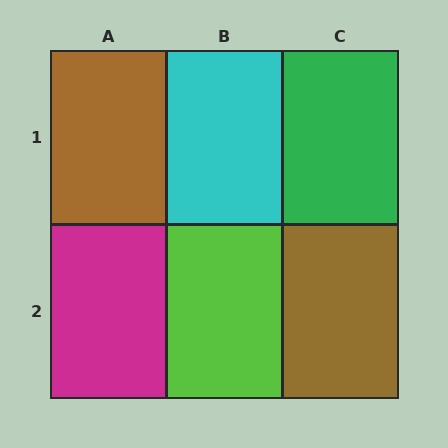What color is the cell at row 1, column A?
Brown.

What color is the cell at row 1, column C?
Green.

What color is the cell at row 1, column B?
Cyan.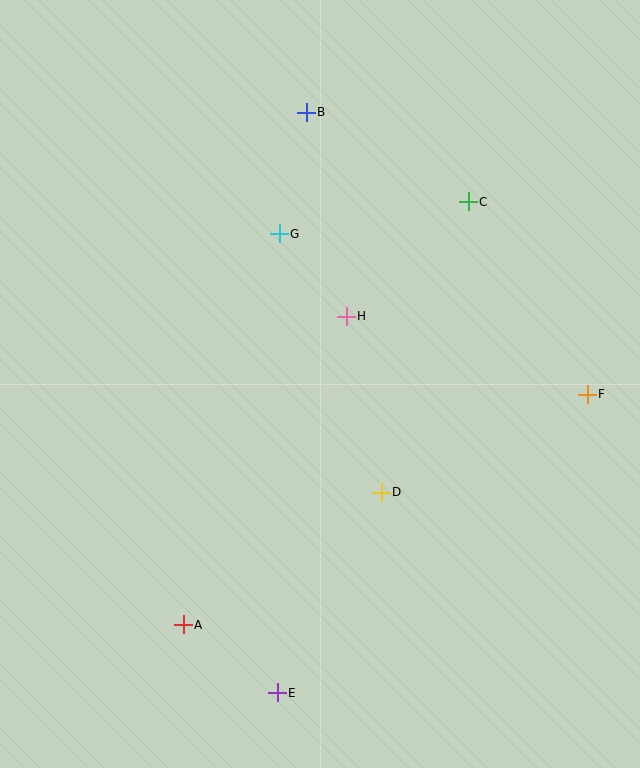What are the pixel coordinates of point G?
Point G is at (279, 234).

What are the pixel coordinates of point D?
Point D is at (381, 492).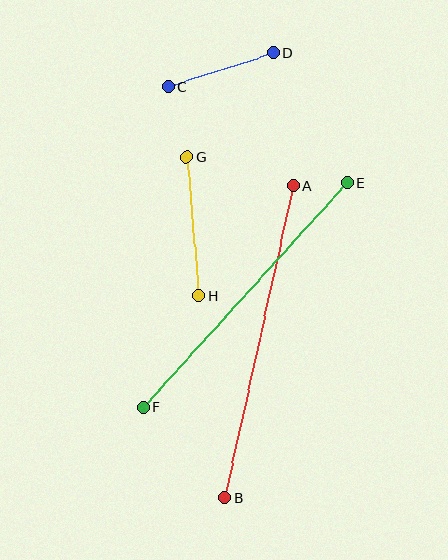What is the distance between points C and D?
The distance is approximately 109 pixels.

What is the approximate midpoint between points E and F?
The midpoint is at approximately (245, 295) pixels.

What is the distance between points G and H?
The distance is approximately 140 pixels.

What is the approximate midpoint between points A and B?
The midpoint is at approximately (259, 342) pixels.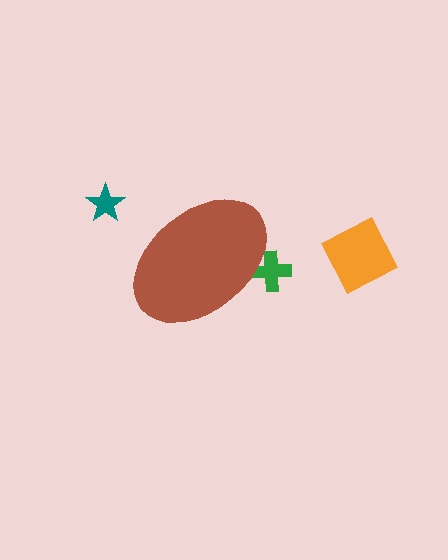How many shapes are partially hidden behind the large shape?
1 shape is partially hidden.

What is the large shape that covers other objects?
A brown ellipse.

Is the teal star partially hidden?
No, the teal star is fully visible.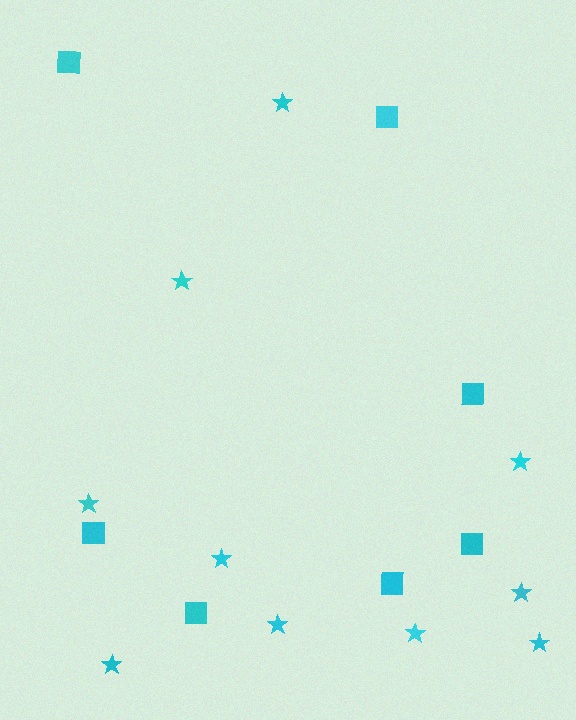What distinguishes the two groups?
There are 2 groups: one group of stars (10) and one group of squares (7).